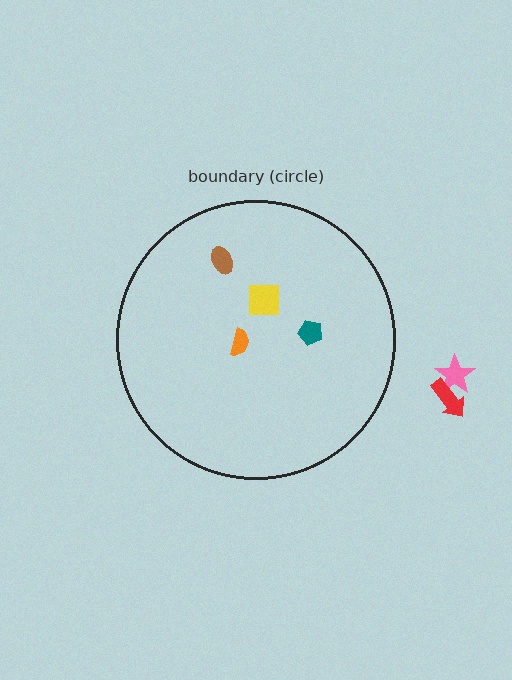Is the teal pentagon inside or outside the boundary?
Inside.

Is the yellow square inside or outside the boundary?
Inside.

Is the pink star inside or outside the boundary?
Outside.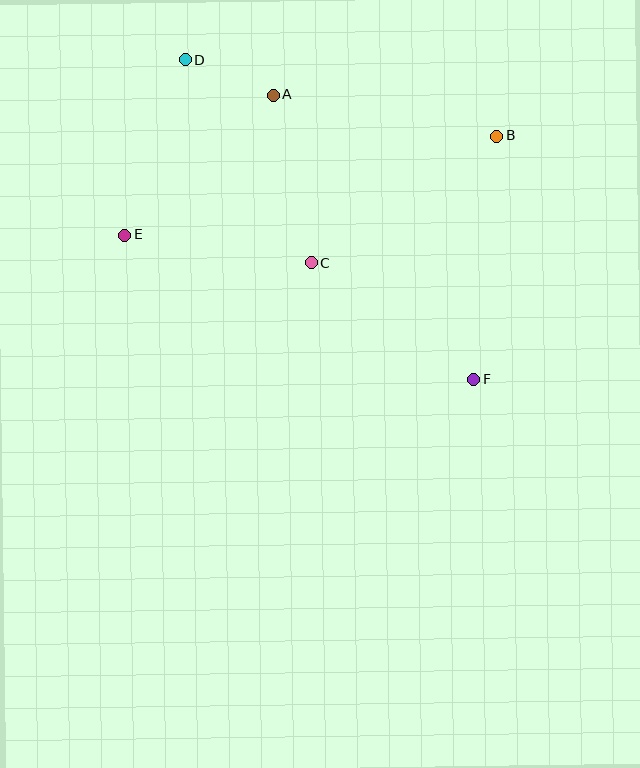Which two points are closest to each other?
Points A and D are closest to each other.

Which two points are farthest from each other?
Points D and F are farthest from each other.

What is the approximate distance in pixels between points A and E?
The distance between A and E is approximately 204 pixels.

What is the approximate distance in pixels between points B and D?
The distance between B and D is approximately 321 pixels.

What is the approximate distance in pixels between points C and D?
The distance between C and D is approximately 240 pixels.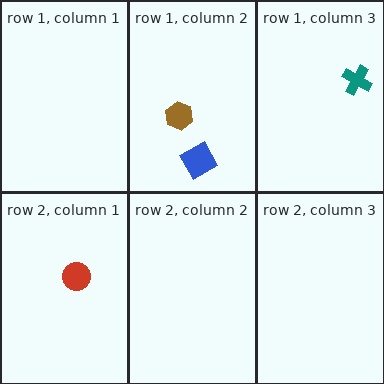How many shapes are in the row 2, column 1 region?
1.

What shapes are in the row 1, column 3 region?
The teal cross.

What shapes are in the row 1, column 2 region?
The blue diamond, the brown hexagon.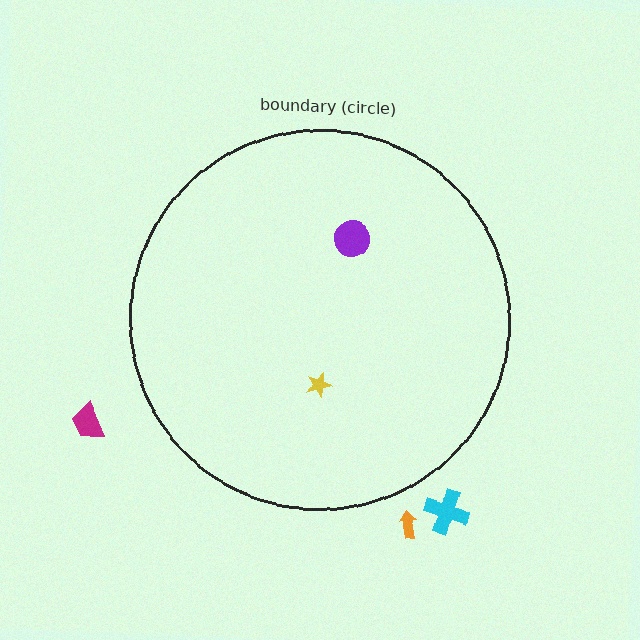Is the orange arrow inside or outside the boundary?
Outside.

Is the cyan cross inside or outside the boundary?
Outside.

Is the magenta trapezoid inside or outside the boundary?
Outside.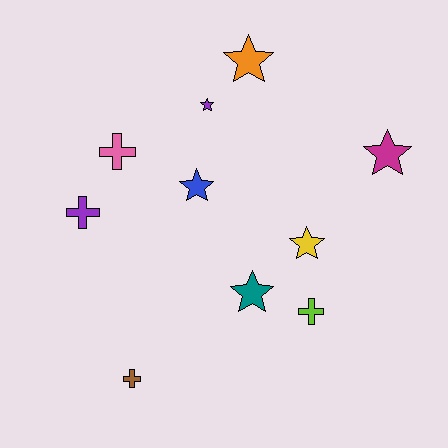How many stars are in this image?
There are 6 stars.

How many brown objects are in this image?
There is 1 brown object.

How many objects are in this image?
There are 10 objects.